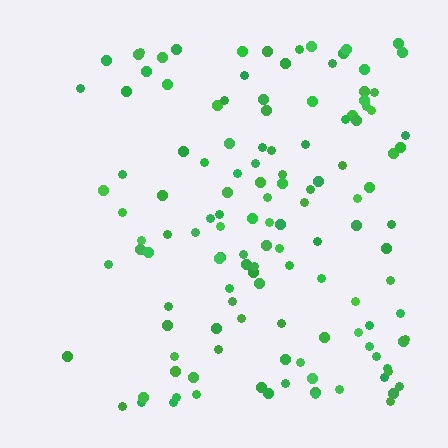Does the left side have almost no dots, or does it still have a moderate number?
Still a moderate number, just noticeably fewer than the right.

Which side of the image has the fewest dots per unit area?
The left.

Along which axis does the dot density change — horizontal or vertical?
Horizontal.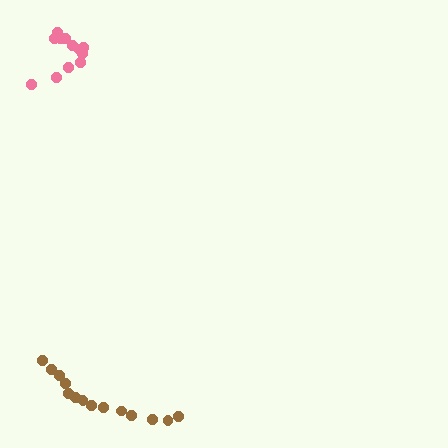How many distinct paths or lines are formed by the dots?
There are 2 distinct paths.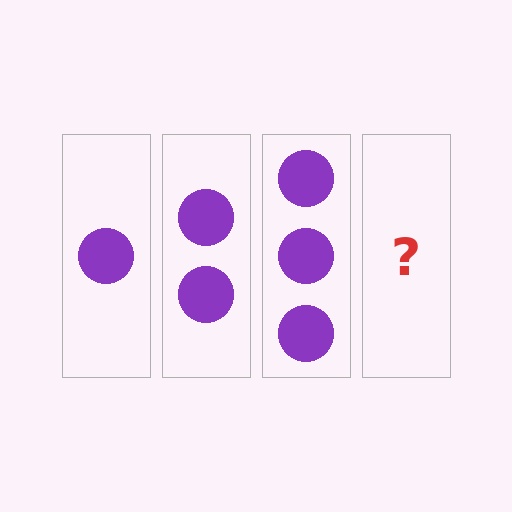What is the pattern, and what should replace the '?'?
The pattern is that each step adds one more circle. The '?' should be 4 circles.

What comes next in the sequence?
The next element should be 4 circles.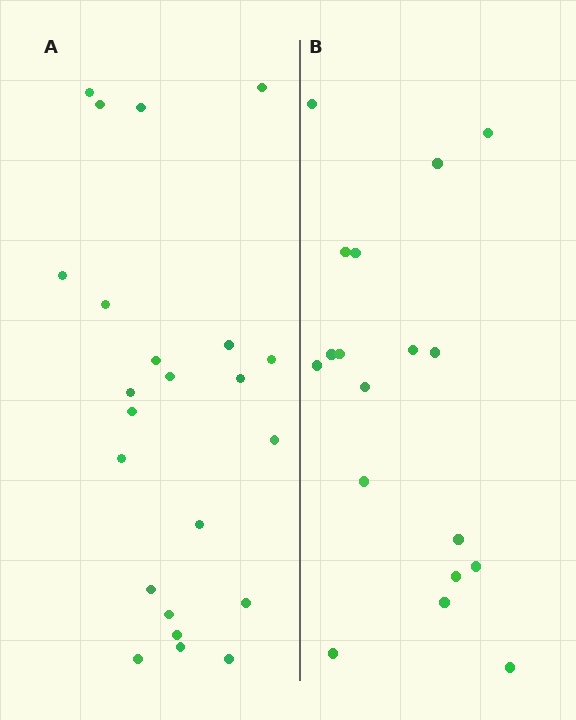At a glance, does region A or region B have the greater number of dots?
Region A (the left region) has more dots.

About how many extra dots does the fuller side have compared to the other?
Region A has about 5 more dots than region B.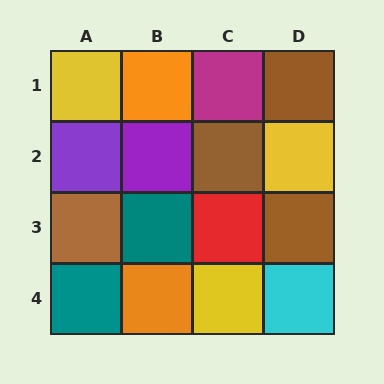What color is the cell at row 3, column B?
Teal.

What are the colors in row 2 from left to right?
Purple, purple, brown, yellow.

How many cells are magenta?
1 cell is magenta.